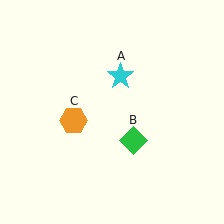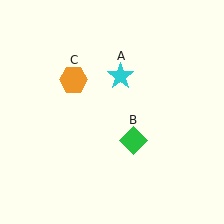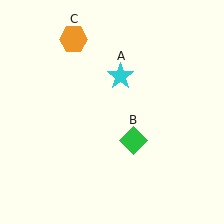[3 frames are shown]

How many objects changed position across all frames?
1 object changed position: orange hexagon (object C).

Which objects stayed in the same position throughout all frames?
Cyan star (object A) and green diamond (object B) remained stationary.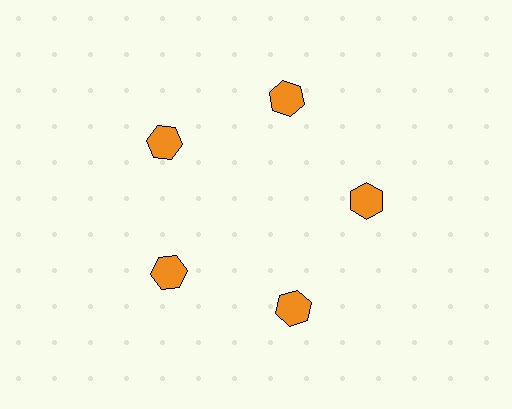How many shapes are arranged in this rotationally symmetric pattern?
There are 5 shapes, arranged in 5 groups of 1.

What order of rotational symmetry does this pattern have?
This pattern has 5-fold rotational symmetry.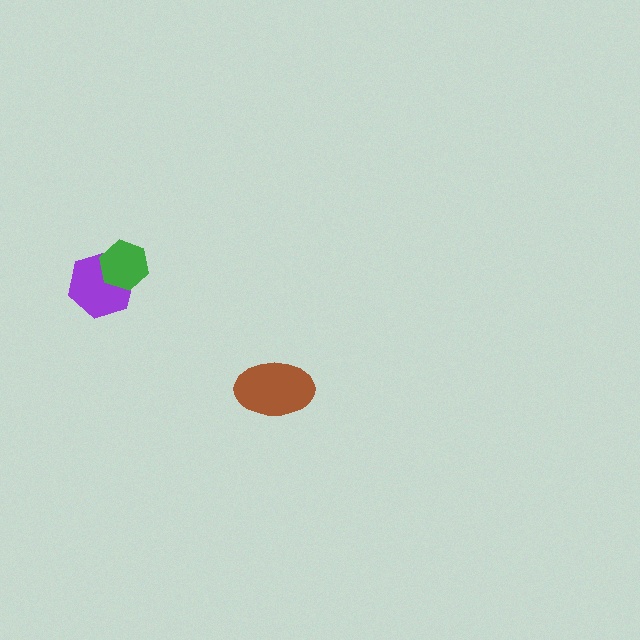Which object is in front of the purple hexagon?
The green hexagon is in front of the purple hexagon.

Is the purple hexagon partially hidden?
Yes, it is partially covered by another shape.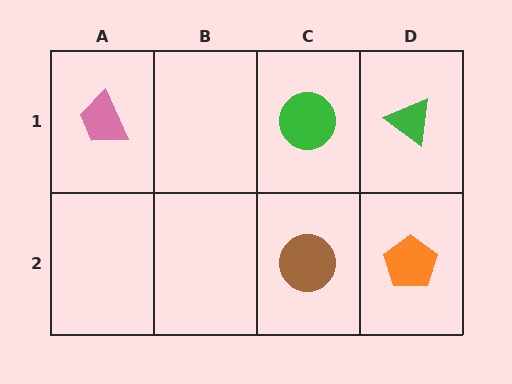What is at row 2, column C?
A brown circle.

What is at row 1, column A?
A pink trapezoid.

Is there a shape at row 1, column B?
No, that cell is empty.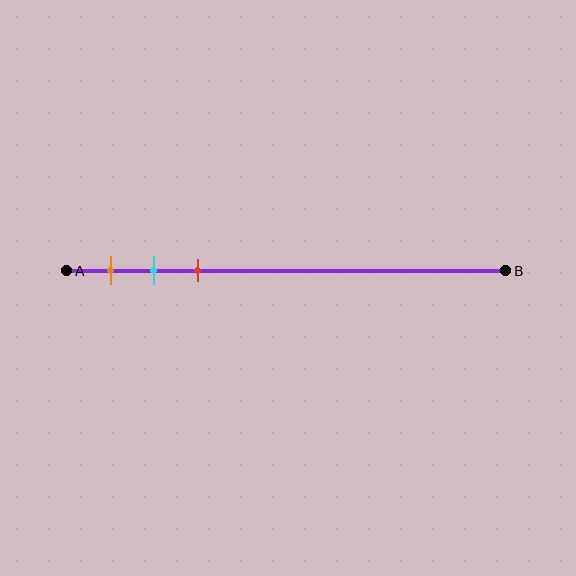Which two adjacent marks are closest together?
The cyan and red marks are the closest adjacent pair.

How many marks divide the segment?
There are 3 marks dividing the segment.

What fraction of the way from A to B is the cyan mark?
The cyan mark is approximately 20% (0.2) of the way from A to B.